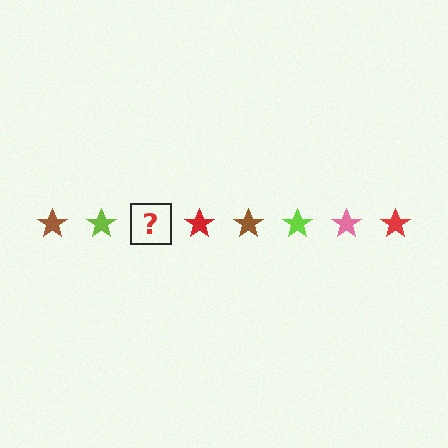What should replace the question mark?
The question mark should be replaced with a pink star.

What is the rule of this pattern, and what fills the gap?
The rule is that the pattern cycles through brown, lime, pink, red stars. The gap should be filled with a pink star.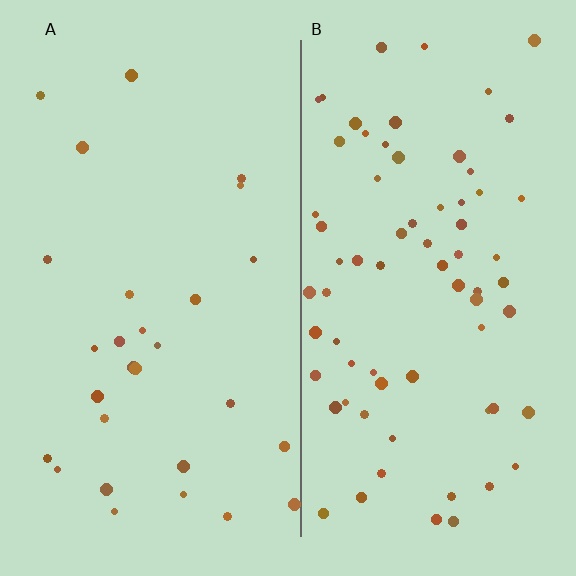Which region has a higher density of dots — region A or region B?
B (the right).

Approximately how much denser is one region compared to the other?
Approximately 2.5× — region B over region A.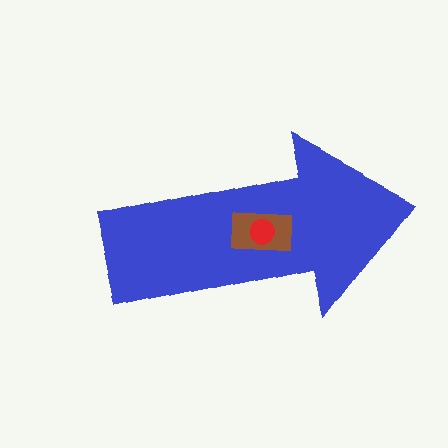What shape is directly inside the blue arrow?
The brown rectangle.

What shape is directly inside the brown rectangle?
The red circle.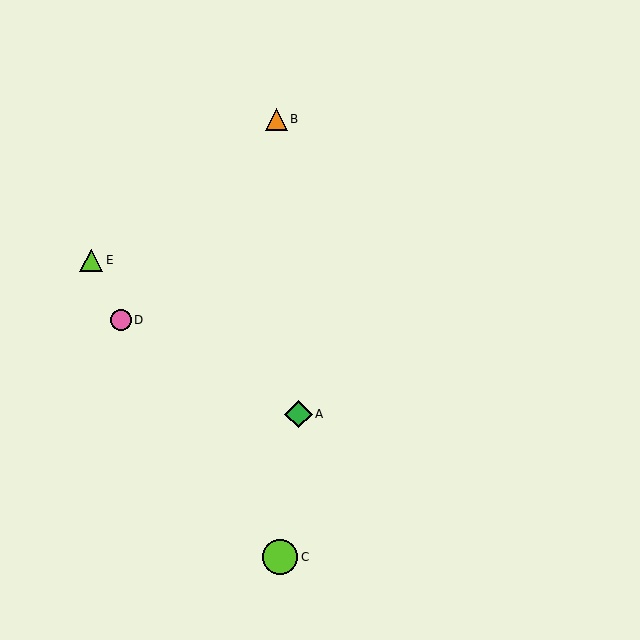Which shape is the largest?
The lime circle (labeled C) is the largest.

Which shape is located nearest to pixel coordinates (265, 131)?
The orange triangle (labeled B) at (276, 119) is nearest to that location.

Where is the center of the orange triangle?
The center of the orange triangle is at (276, 119).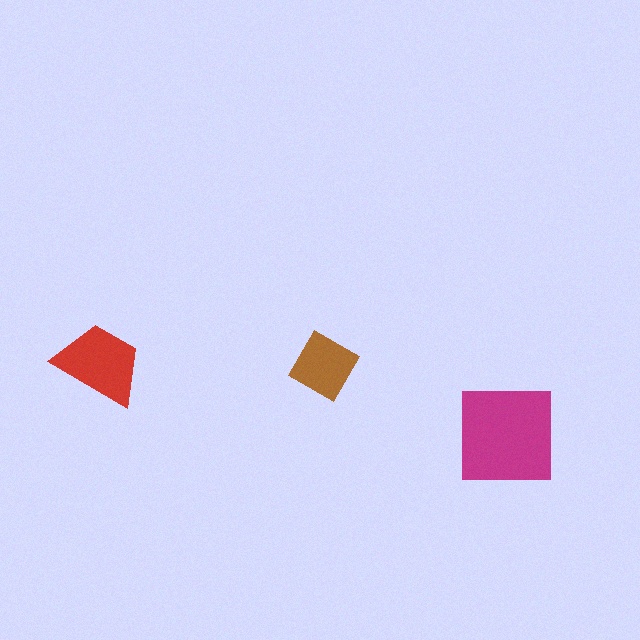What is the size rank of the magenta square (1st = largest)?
1st.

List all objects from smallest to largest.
The brown diamond, the red trapezoid, the magenta square.